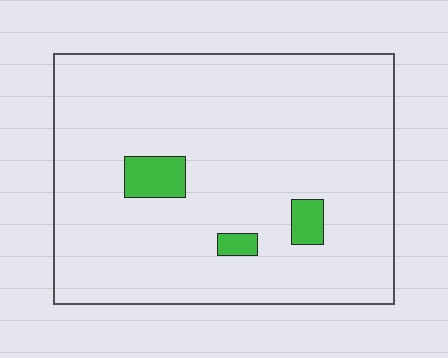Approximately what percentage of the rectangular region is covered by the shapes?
Approximately 5%.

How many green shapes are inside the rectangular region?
3.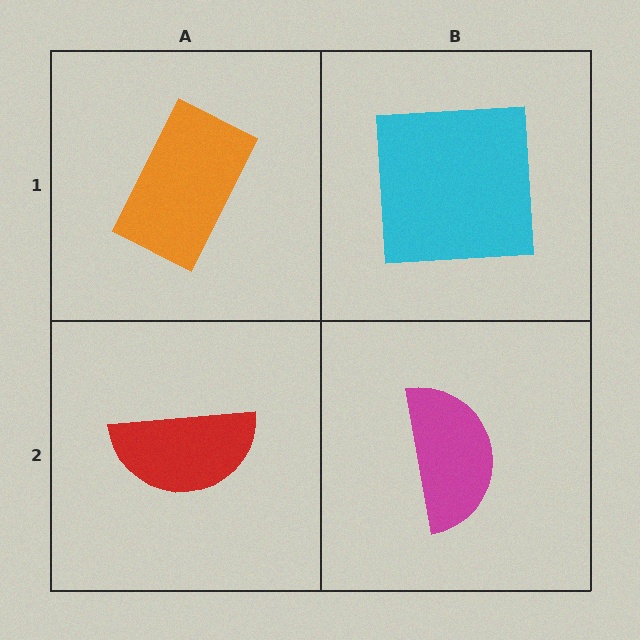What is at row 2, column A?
A red semicircle.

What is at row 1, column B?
A cyan square.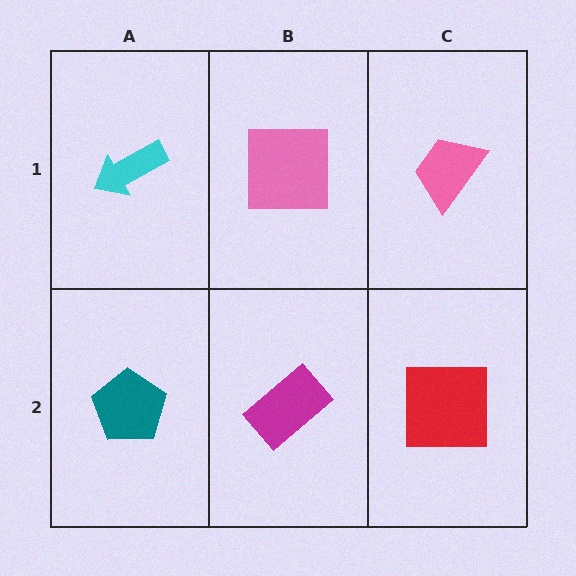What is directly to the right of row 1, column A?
A pink square.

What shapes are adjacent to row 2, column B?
A pink square (row 1, column B), a teal pentagon (row 2, column A), a red square (row 2, column C).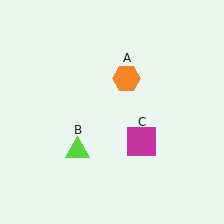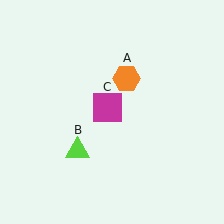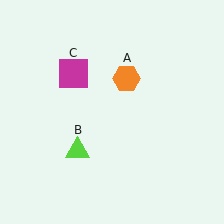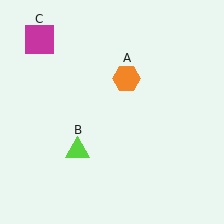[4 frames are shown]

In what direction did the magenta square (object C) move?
The magenta square (object C) moved up and to the left.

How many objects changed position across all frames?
1 object changed position: magenta square (object C).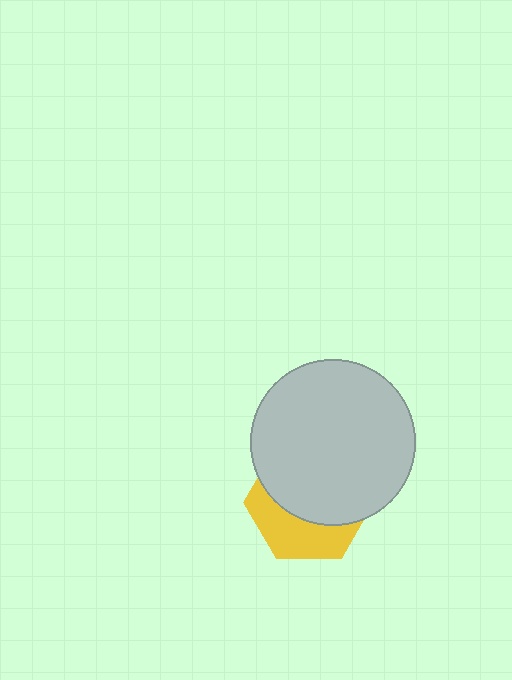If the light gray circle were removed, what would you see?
You would see the complete yellow hexagon.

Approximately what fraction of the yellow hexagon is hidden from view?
Roughly 62% of the yellow hexagon is hidden behind the light gray circle.